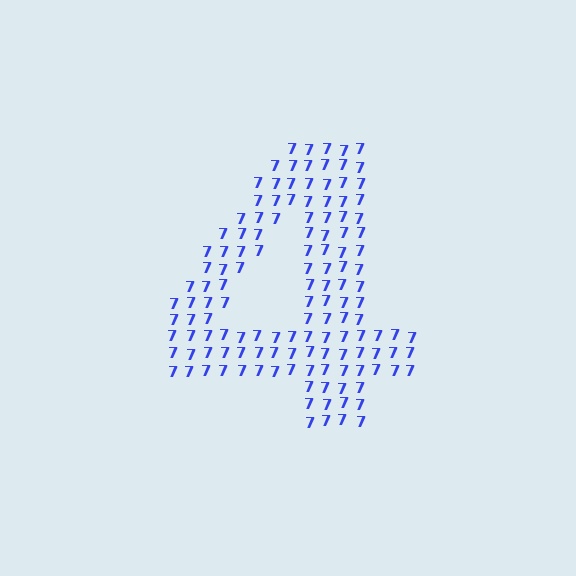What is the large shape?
The large shape is the digit 4.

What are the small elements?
The small elements are digit 7's.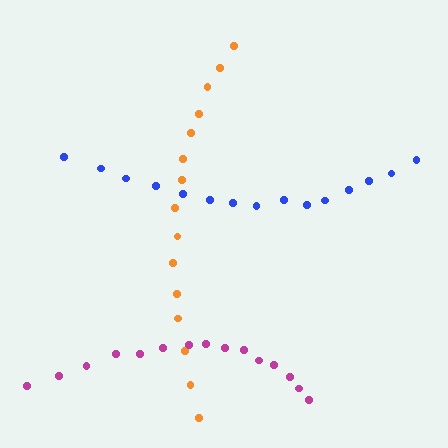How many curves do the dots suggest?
There are 3 distinct paths.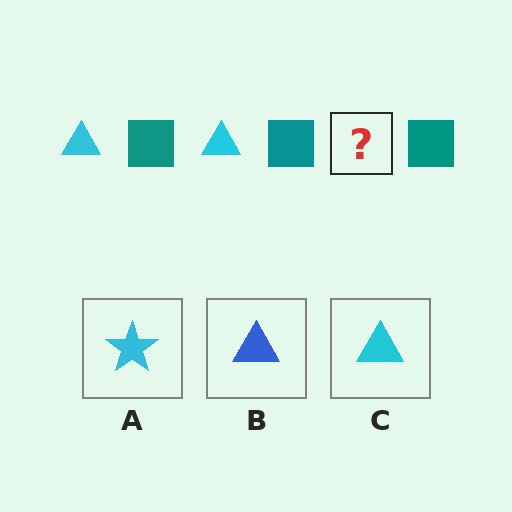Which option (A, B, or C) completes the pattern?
C.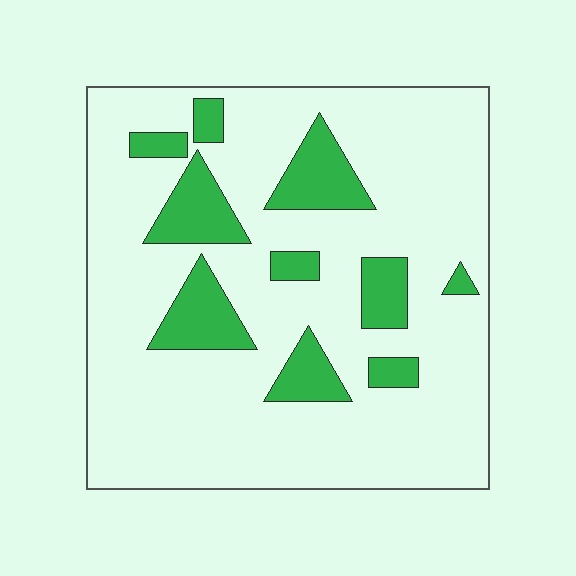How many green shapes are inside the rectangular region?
10.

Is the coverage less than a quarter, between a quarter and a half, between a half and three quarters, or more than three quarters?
Less than a quarter.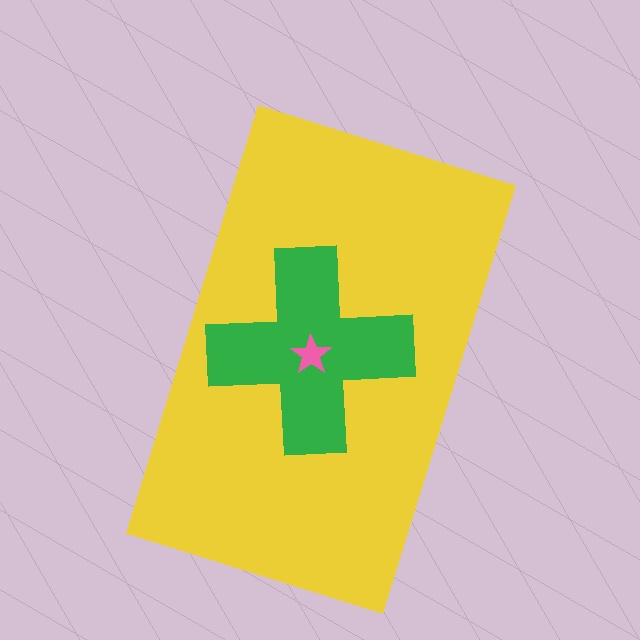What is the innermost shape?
The pink star.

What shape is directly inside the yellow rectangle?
The green cross.